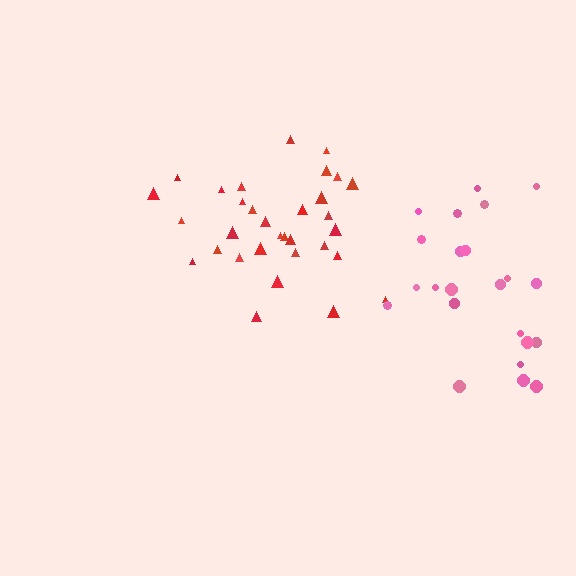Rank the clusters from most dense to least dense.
red, pink.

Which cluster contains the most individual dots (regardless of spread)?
Red (32).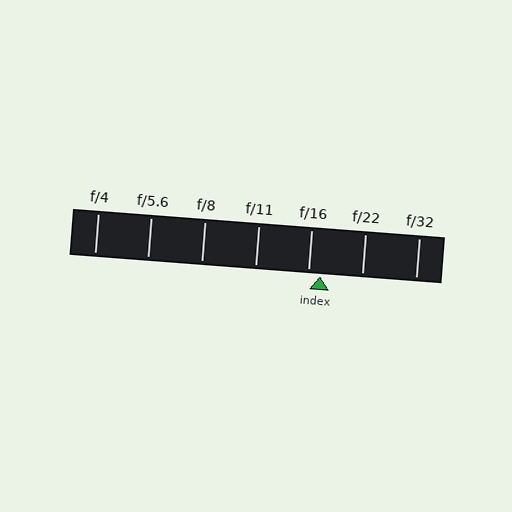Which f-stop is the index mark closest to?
The index mark is closest to f/16.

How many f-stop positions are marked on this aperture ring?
There are 7 f-stop positions marked.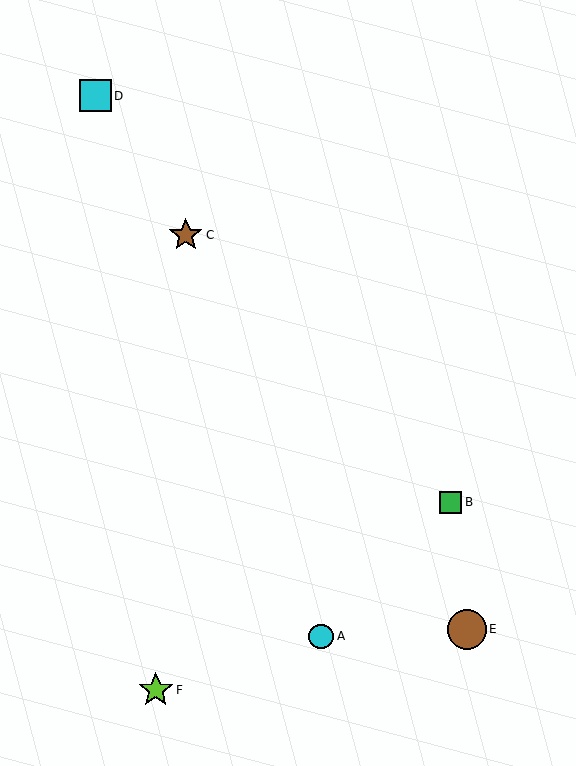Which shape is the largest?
The brown circle (labeled E) is the largest.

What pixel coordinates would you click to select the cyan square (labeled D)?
Click at (95, 96) to select the cyan square D.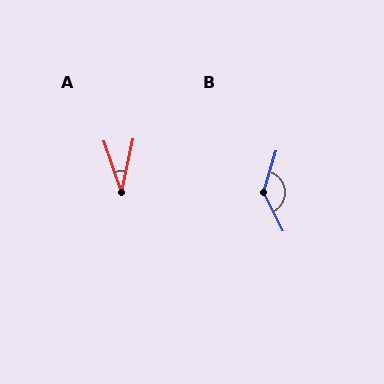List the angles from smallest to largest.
A (30°), B (137°).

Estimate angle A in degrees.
Approximately 30 degrees.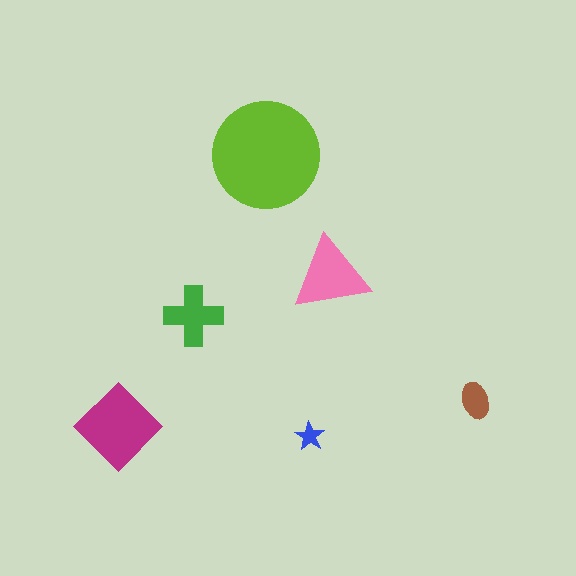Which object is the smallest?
The blue star.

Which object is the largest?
The lime circle.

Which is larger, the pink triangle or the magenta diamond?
The magenta diamond.